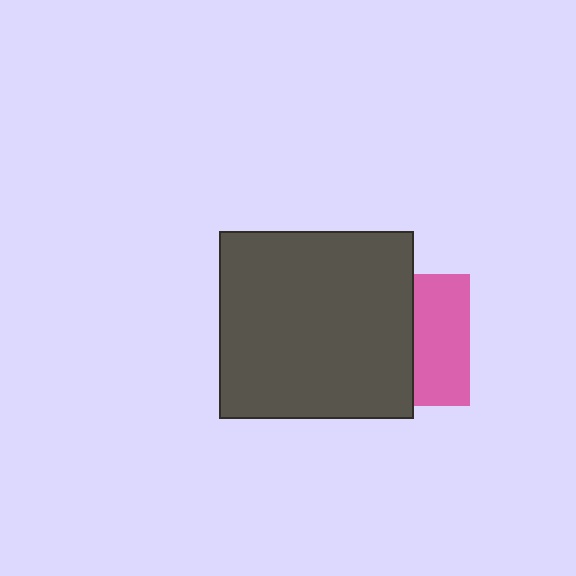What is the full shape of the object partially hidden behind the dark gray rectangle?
The partially hidden object is a pink square.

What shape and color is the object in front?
The object in front is a dark gray rectangle.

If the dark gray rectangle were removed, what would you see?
You would see the complete pink square.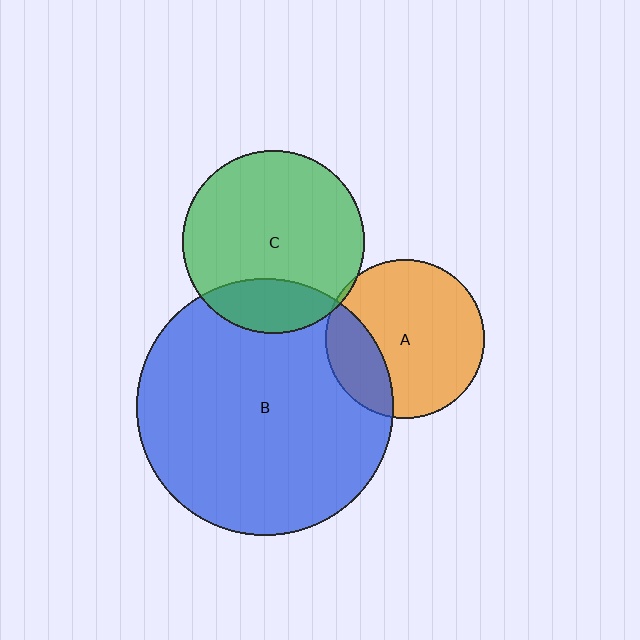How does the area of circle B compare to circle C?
Approximately 2.0 times.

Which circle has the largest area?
Circle B (blue).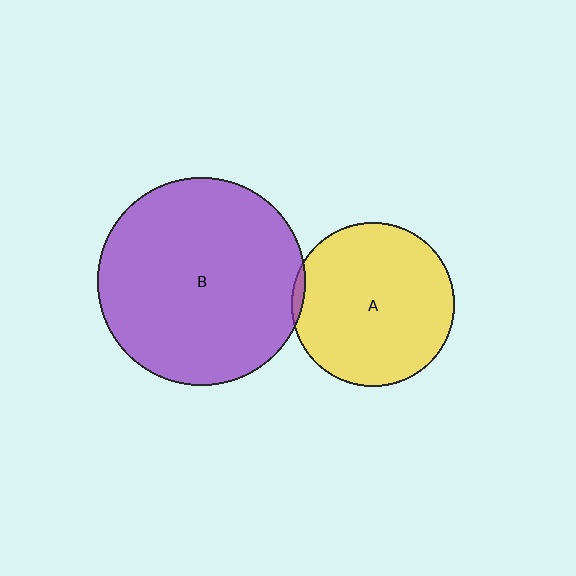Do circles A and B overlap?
Yes.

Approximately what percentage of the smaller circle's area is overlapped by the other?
Approximately 5%.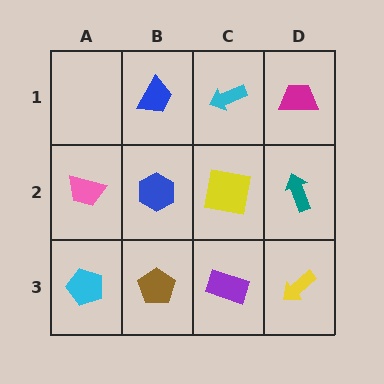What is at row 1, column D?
A magenta trapezoid.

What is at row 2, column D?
A teal arrow.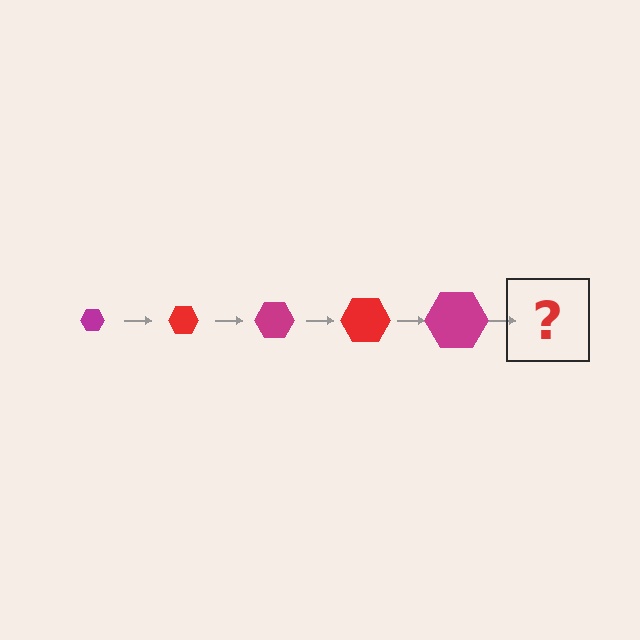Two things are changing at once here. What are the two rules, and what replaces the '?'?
The two rules are that the hexagon grows larger each step and the color cycles through magenta and red. The '?' should be a red hexagon, larger than the previous one.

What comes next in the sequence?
The next element should be a red hexagon, larger than the previous one.